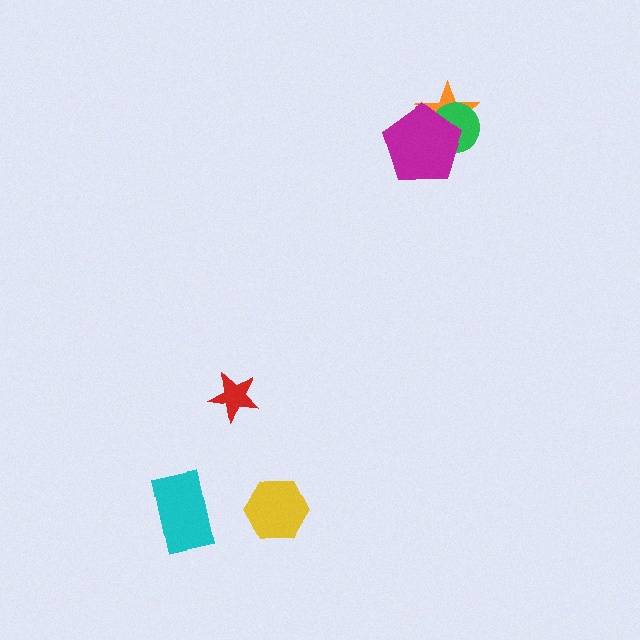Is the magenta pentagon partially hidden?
No, no other shape covers it.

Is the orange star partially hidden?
Yes, it is partially covered by another shape.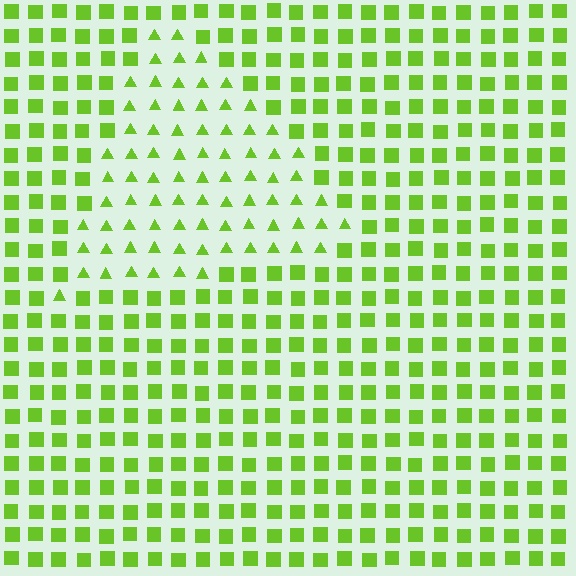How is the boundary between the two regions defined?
The boundary is defined by a change in element shape: triangles inside vs. squares outside. All elements share the same color and spacing.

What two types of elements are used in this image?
The image uses triangles inside the triangle region and squares outside it.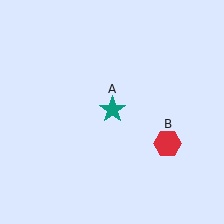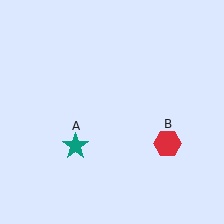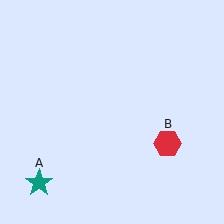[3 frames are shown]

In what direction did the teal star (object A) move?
The teal star (object A) moved down and to the left.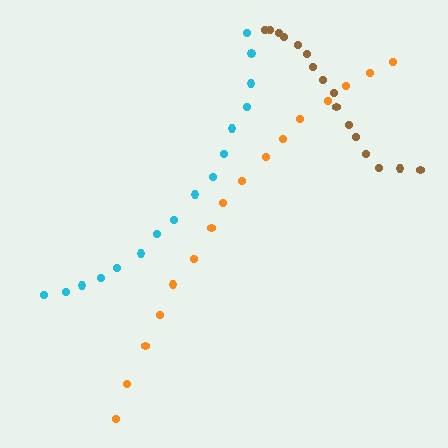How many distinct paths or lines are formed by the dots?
There are 3 distinct paths.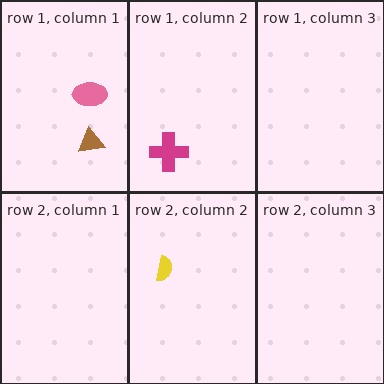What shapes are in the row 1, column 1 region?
The pink ellipse, the brown triangle.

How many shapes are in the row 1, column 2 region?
1.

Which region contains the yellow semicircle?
The row 2, column 2 region.